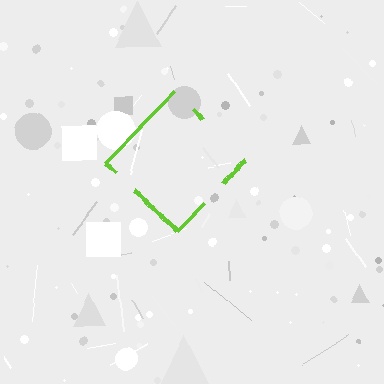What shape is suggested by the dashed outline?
The dashed outline suggests a diamond.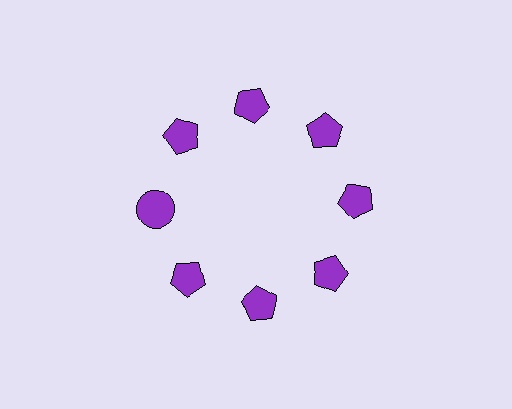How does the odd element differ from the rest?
It has a different shape: circle instead of pentagon.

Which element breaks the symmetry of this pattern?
The purple circle at roughly the 9 o'clock position breaks the symmetry. All other shapes are purple pentagons.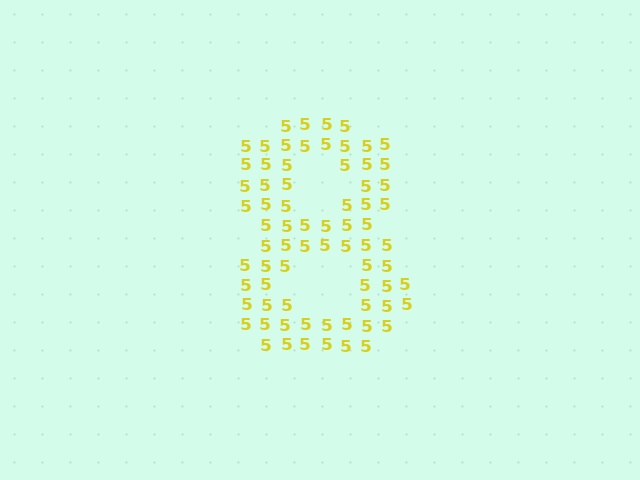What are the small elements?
The small elements are digit 5's.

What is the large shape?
The large shape is the digit 8.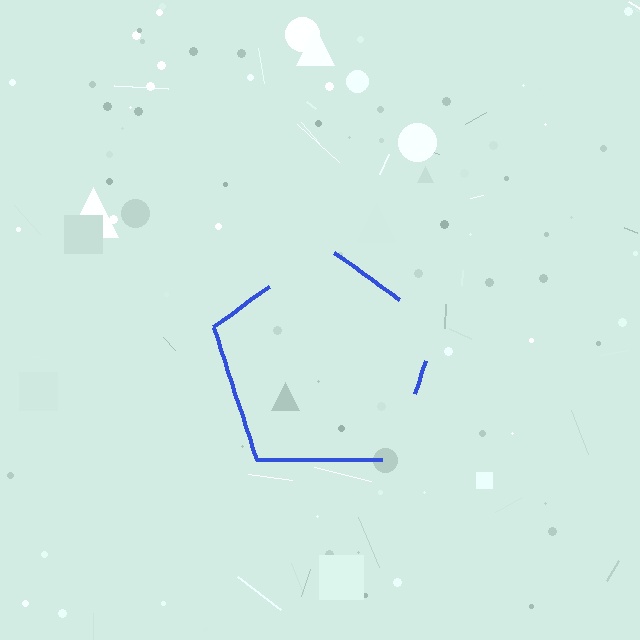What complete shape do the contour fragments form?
The contour fragments form a pentagon.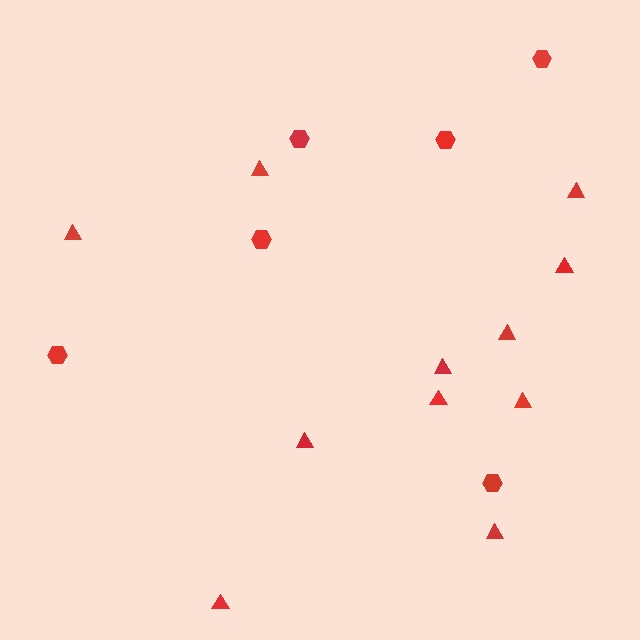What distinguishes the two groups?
There are 2 groups: one group of hexagons (6) and one group of triangles (11).